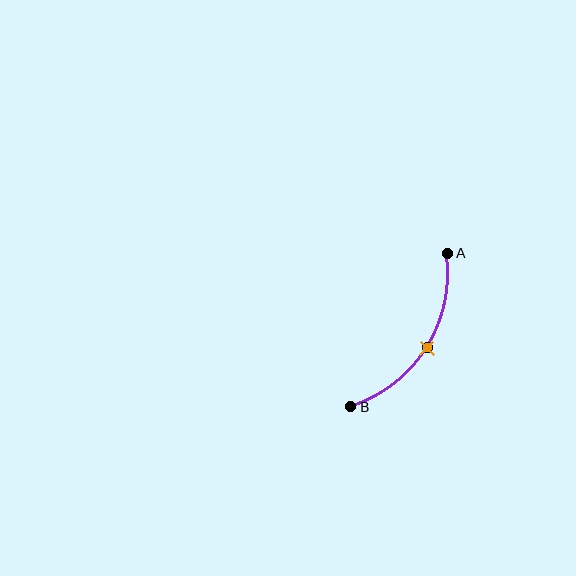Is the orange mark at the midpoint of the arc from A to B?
Yes. The orange mark lies on the arc at equal arc-length from both A and B — it is the arc midpoint.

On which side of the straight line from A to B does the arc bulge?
The arc bulges to the right of the straight line connecting A and B.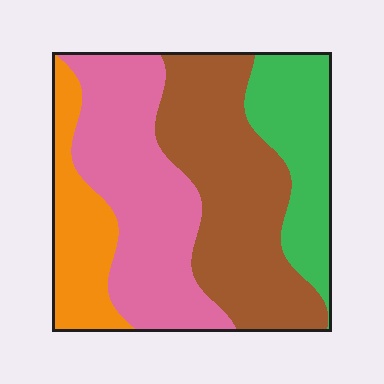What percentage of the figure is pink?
Pink takes up about one third (1/3) of the figure.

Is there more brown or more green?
Brown.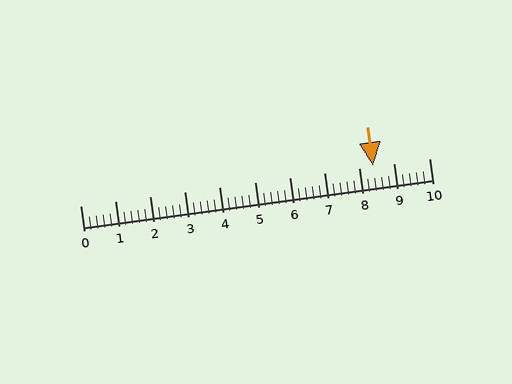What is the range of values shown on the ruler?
The ruler shows values from 0 to 10.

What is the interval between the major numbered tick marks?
The major tick marks are spaced 1 units apart.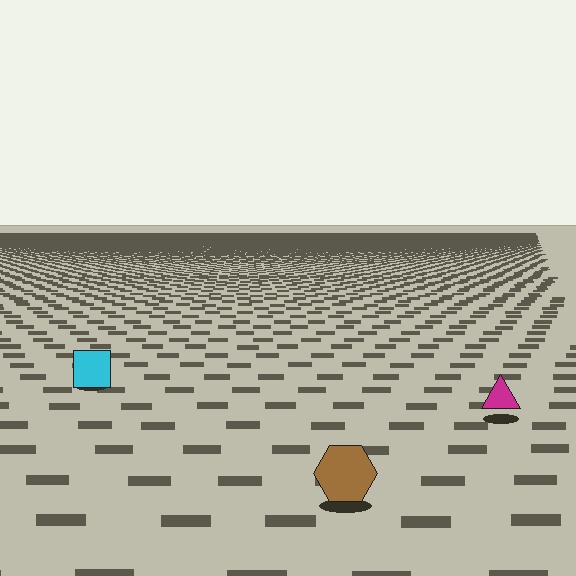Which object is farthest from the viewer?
The cyan square is farthest from the viewer. It appears smaller and the ground texture around it is denser.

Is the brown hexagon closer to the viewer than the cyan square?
Yes. The brown hexagon is closer — you can tell from the texture gradient: the ground texture is coarser near it.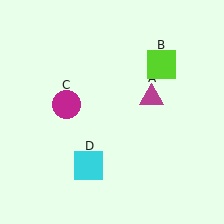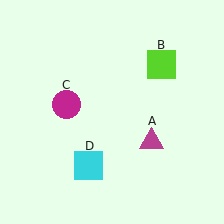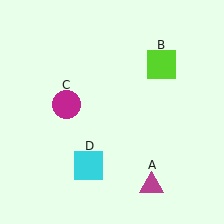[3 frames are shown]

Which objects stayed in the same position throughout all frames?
Lime square (object B) and magenta circle (object C) and cyan square (object D) remained stationary.